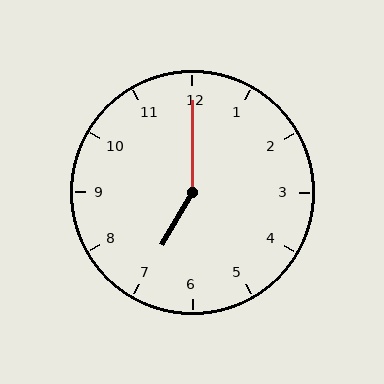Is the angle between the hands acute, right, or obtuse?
It is obtuse.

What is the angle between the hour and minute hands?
Approximately 150 degrees.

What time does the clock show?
7:00.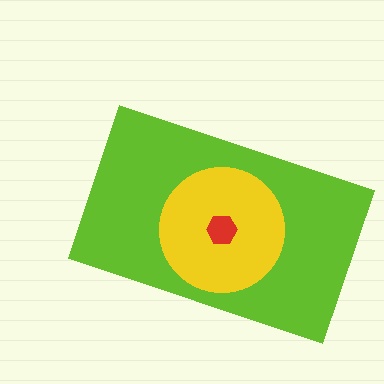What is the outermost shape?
The lime rectangle.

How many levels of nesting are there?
3.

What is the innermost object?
The red hexagon.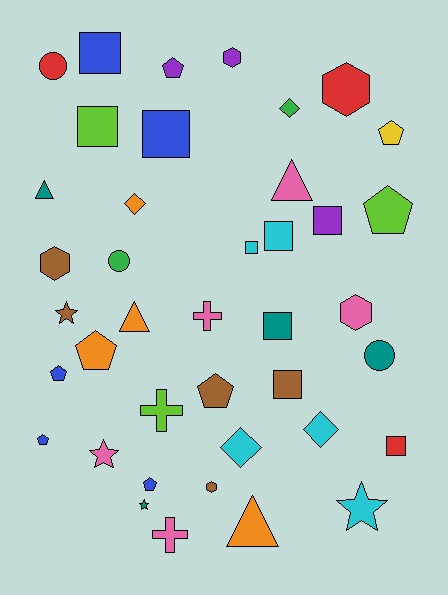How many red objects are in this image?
There are 3 red objects.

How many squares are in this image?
There are 9 squares.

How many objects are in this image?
There are 40 objects.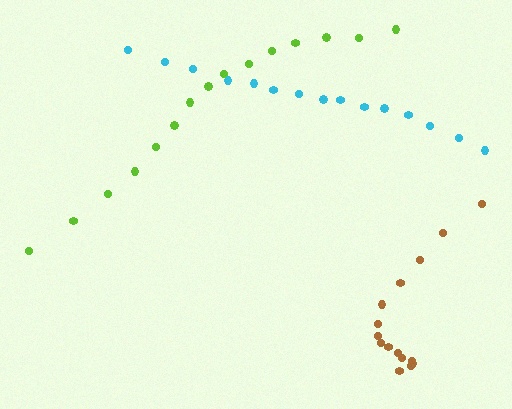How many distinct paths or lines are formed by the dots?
There are 3 distinct paths.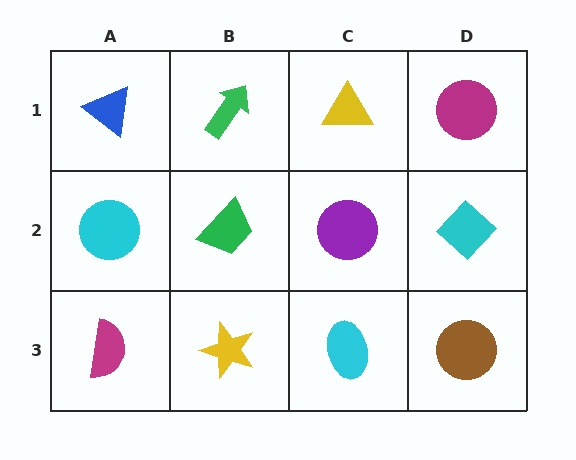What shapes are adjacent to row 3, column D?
A cyan diamond (row 2, column D), a cyan ellipse (row 3, column C).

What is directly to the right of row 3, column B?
A cyan ellipse.